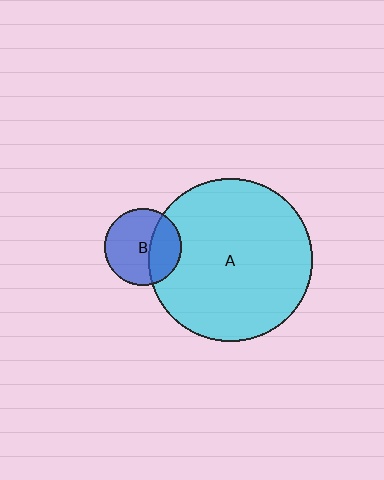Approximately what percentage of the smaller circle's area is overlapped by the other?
Approximately 35%.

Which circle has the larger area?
Circle A (cyan).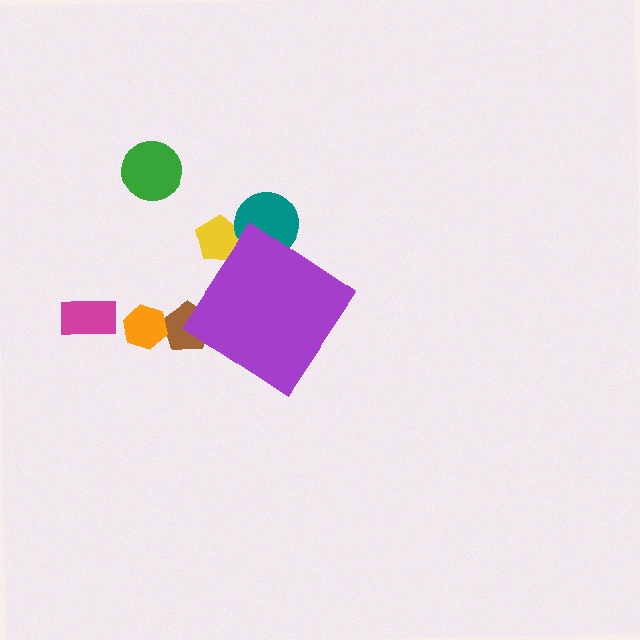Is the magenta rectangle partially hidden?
No, the magenta rectangle is fully visible.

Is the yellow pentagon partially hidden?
Yes, the yellow pentagon is partially hidden behind the purple diamond.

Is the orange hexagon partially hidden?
No, the orange hexagon is fully visible.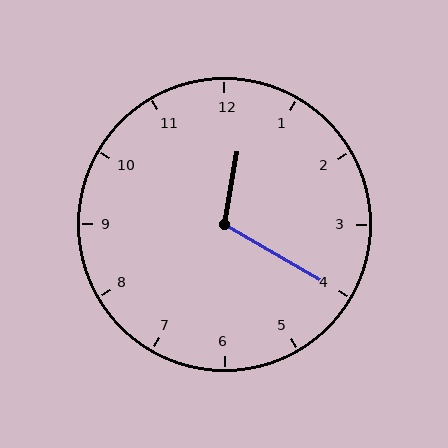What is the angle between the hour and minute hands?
Approximately 110 degrees.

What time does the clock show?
12:20.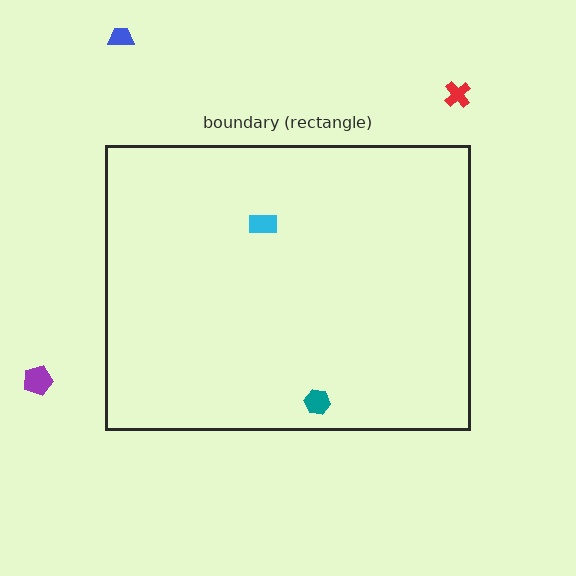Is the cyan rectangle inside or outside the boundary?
Inside.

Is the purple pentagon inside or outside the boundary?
Outside.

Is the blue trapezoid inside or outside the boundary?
Outside.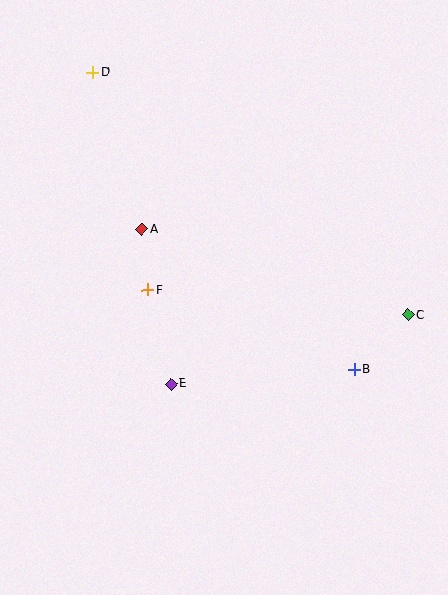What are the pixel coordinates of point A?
Point A is at (142, 229).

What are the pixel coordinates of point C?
Point C is at (408, 315).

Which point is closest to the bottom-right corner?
Point B is closest to the bottom-right corner.